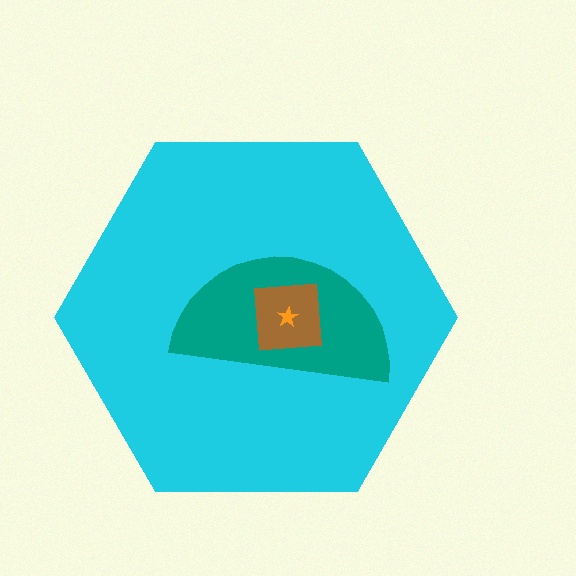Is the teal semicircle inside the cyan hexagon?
Yes.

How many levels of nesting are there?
4.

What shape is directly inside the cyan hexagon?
The teal semicircle.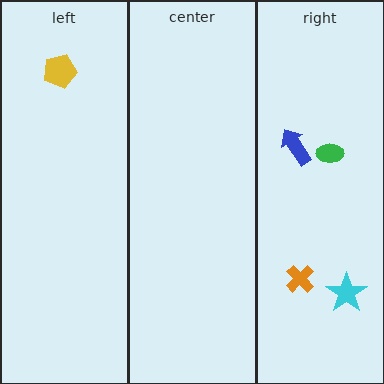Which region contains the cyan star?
The right region.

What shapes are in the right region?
The cyan star, the orange cross, the blue arrow, the green ellipse.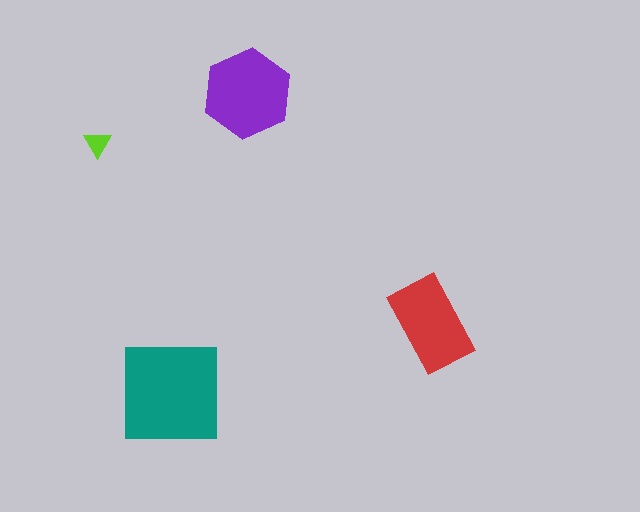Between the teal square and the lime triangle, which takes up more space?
The teal square.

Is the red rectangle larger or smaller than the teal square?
Smaller.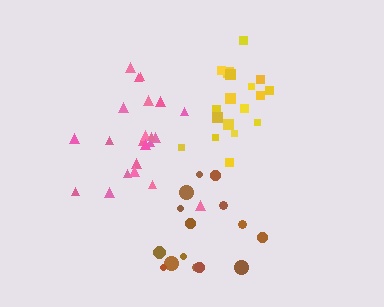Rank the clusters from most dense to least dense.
yellow, pink, brown.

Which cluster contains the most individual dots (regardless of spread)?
Pink (22).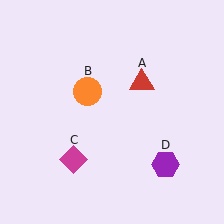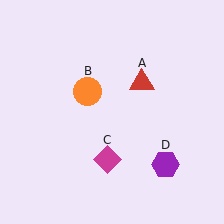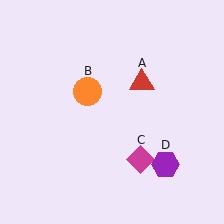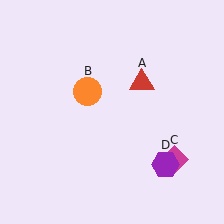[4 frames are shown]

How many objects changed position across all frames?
1 object changed position: magenta diamond (object C).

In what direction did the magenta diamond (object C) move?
The magenta diamond (object C) moved right.